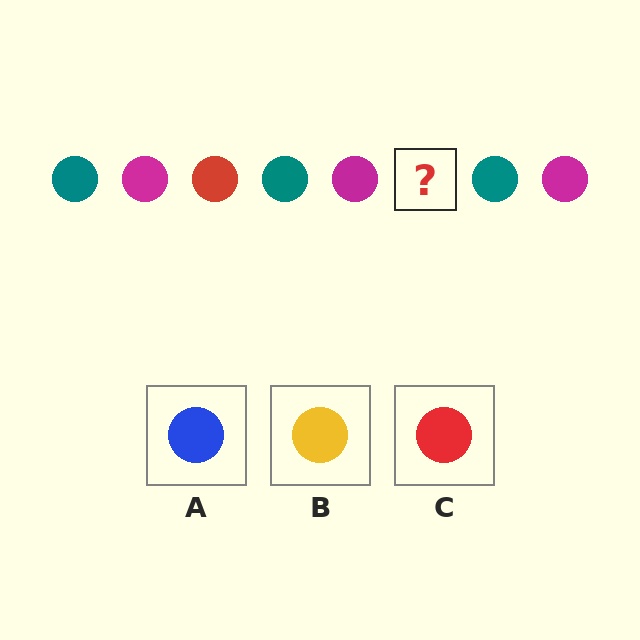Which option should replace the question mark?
Option C.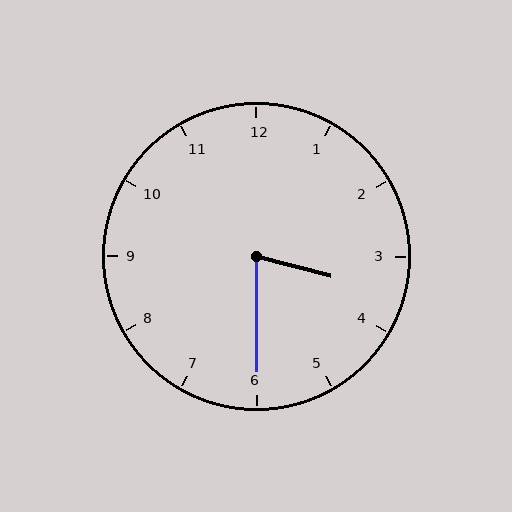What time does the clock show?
3:30.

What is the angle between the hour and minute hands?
Approximately 75 degrees.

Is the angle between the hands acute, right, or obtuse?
It is acute.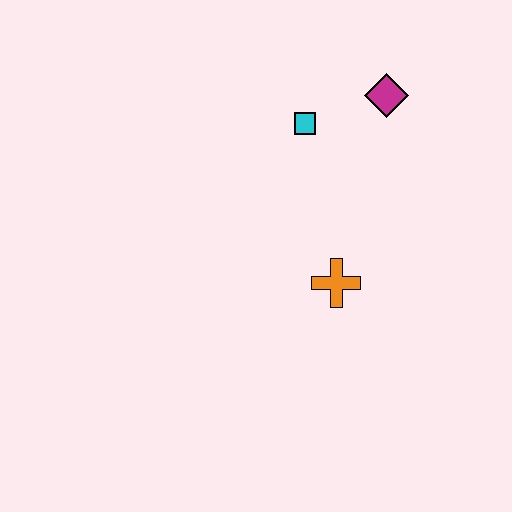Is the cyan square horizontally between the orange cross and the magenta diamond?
No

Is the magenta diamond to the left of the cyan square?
No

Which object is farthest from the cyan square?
The orange cross is farthest from the cyan square.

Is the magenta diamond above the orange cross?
Yes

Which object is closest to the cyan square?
The magenta diamond is closest to the cyan square.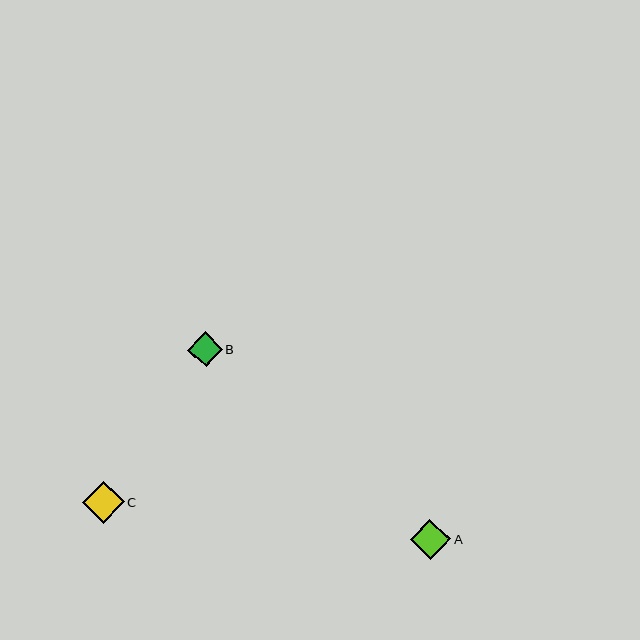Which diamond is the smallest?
Diamond B is the smallest with a size of approximately 35 pixels.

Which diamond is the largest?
Diamond C is the largest with a size of approximately 42 pixels.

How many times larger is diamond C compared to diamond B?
Diamond C is approximately 1.2 times the size of diamond B.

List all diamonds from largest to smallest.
From largest to smallest: C, A, B.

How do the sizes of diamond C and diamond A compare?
Diamond C and diamond A are approximately the same size.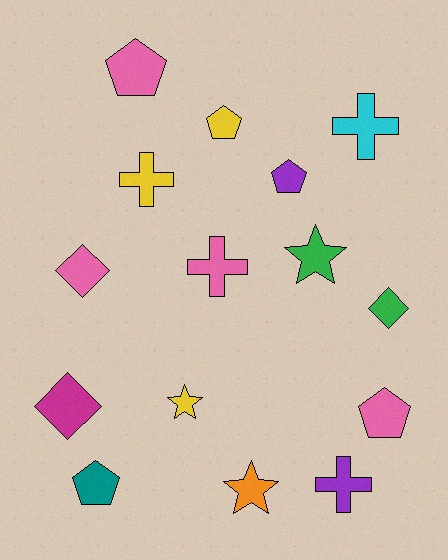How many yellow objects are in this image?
There are 3 yellow objects.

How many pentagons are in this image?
There are 5 pentagons.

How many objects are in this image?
There are 15 objects.